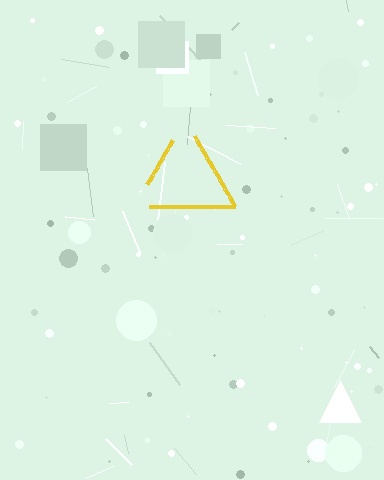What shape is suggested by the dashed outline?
The dashed outline suggests a triangle.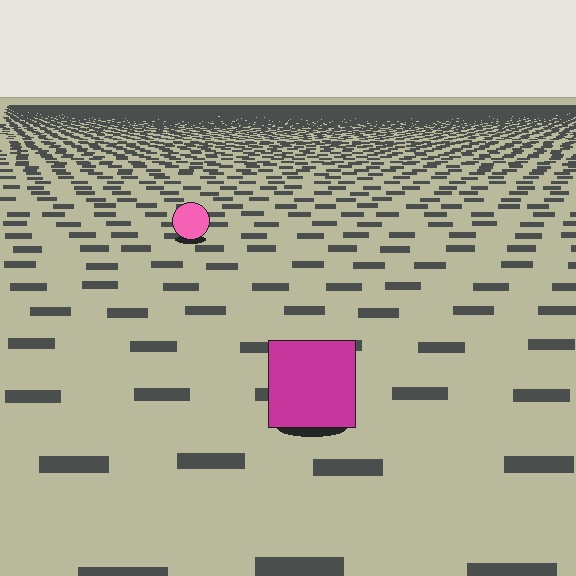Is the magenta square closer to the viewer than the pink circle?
Yes. The magenta square is closer — you can tell from the texture gradient: the ground texture is coarser near it.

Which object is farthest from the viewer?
The pink circle is farthest from the viewer. It appears smaller and the ground texture around it is denser.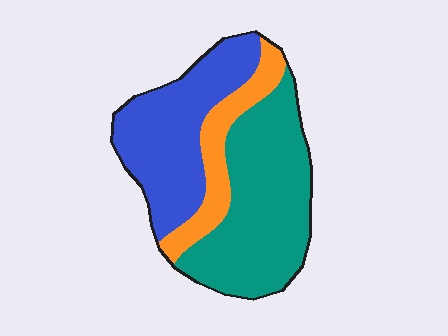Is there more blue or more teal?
Teal.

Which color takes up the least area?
Orange, at roughly 15%.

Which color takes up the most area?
Teal, at roughly 45%.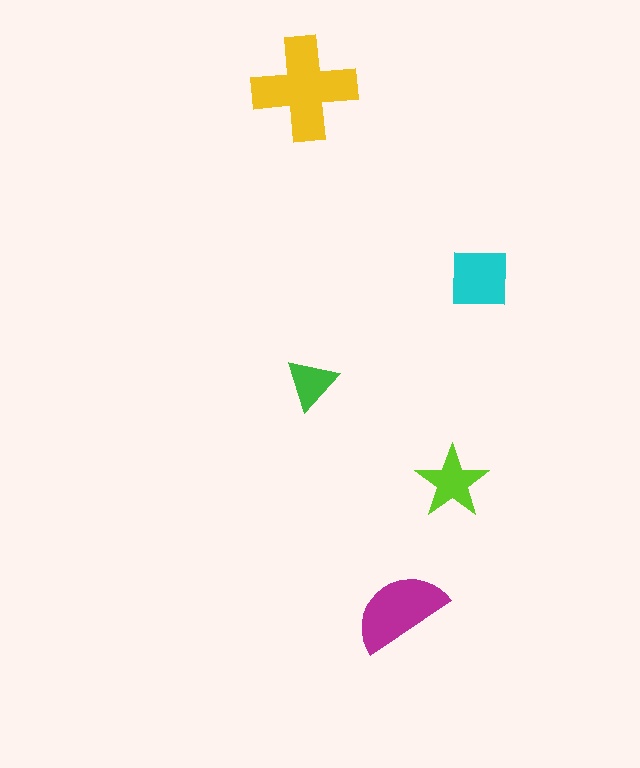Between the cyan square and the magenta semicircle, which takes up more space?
The magenta semicircle.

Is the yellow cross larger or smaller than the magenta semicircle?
Larger.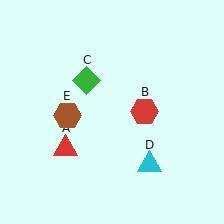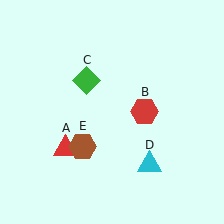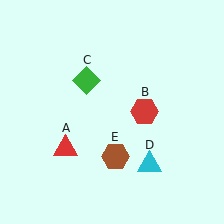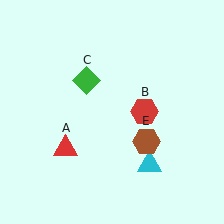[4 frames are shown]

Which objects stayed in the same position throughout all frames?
Red triangle (object A) and red hexagon (object B) and green diamond (object C) and cyan triangle (object D) remained stationary.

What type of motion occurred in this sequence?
The brown hexagon (object E) rotated counterclockwise around the center of the scene.